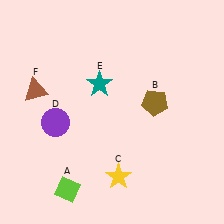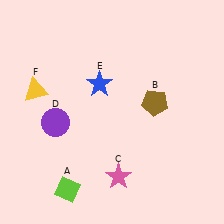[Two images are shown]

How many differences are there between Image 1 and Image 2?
There are 3 differences between the two images.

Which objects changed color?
C changed from yellow to pink. E changed from teal to blue. F changed from brown to yellow.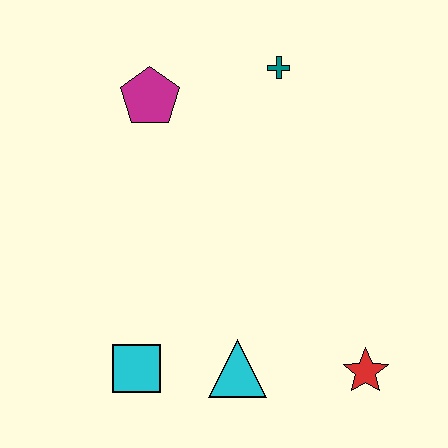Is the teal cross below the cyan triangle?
No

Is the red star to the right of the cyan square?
Yes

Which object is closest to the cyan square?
The cyan triangle is closest to the cyan square.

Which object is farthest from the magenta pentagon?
The red star is farthest from the magenta pentagon.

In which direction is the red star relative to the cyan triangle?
The red star is to the right of the cyan triangle.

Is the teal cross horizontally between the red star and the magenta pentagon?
Yes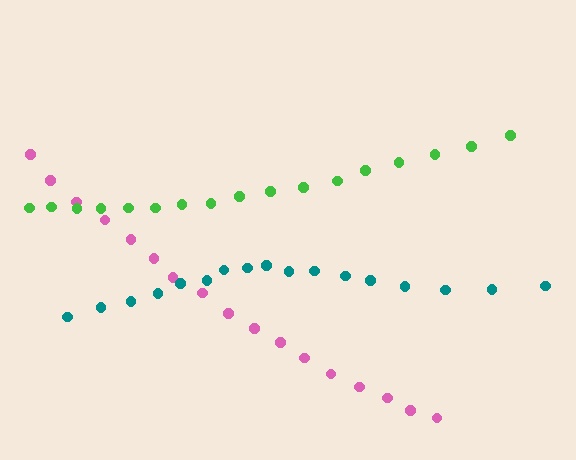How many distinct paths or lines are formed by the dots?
There are 3 distinct paths.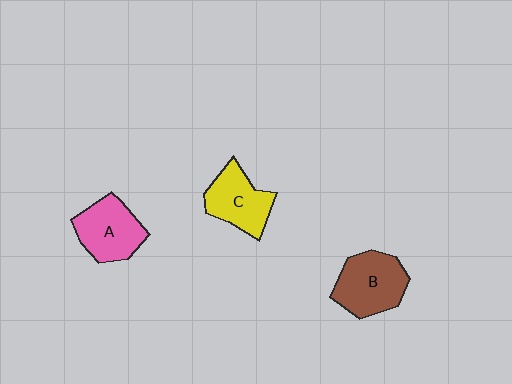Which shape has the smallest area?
Shape C (yellow).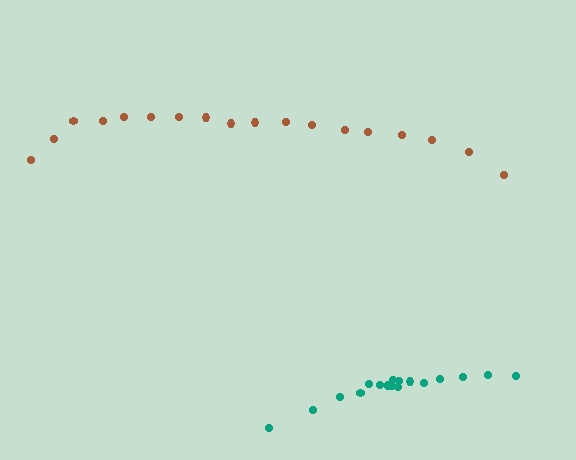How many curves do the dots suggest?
There are 2 distinct paths.